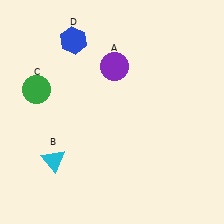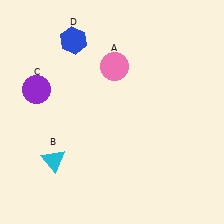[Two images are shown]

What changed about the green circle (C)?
In Image 1, C is green. In Image 2, it changed to purple.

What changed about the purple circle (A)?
In Image 1, A is purple. In Image 2, it changed to pink.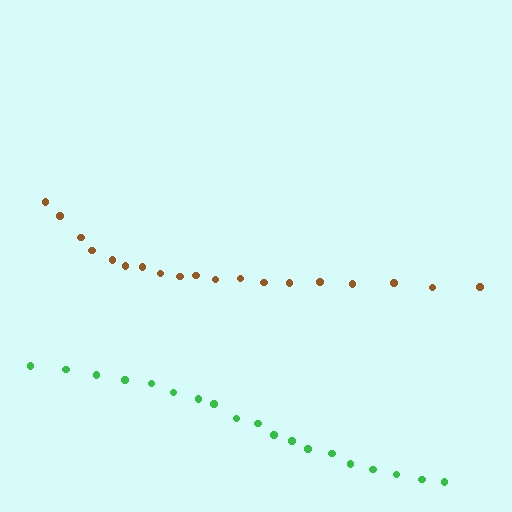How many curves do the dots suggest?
There are 2 distinct paths.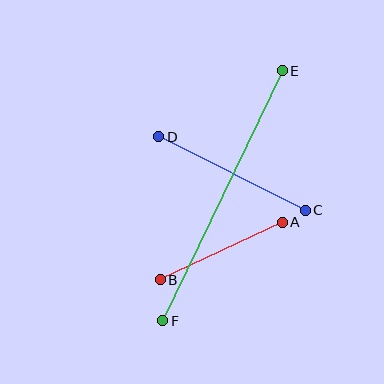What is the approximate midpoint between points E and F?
The midpoint is at approximately (223, 196) pixels.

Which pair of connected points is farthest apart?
Points E and F are farthest apart.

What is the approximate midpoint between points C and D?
The midpoint is at approximately (232, 174) pixels.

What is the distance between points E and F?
The distance is approximately 277 pixels.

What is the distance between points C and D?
The distance is approximately 164 pixels.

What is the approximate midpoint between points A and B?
The midpoint is at approximately (221, 251) pixels.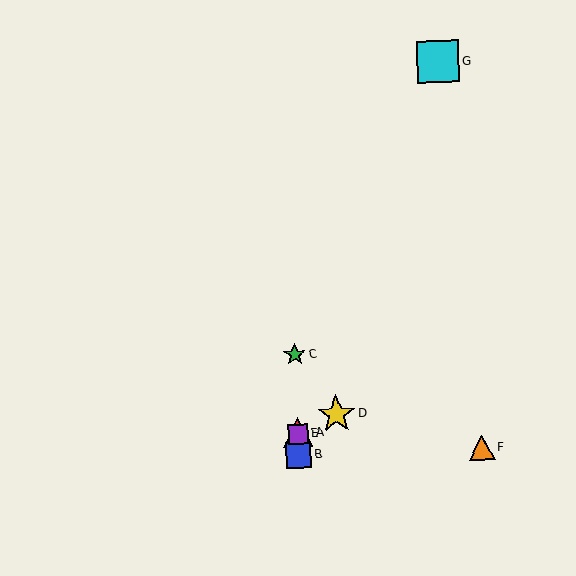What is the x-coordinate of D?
Object D is at x≈336.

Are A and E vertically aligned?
Yes, both are at x≈298.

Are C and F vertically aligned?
No, C is at x≈295 and F is at x≈482.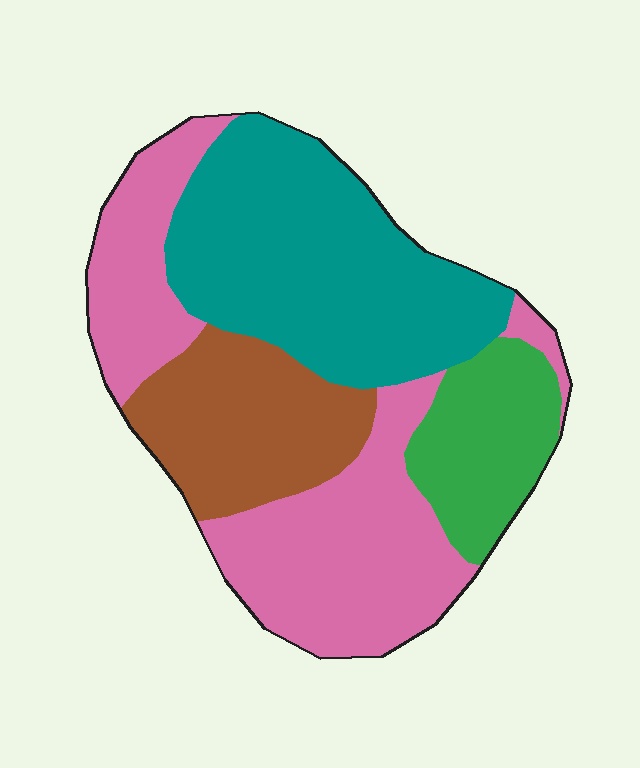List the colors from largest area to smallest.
From largest to smallest: pink, teal, brown, green.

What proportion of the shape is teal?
Teal covers 33% of the shape.